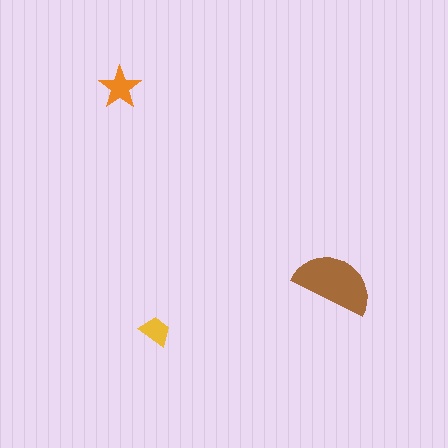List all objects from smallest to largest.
The yellow trapezoid, the orange star, the brown semicircle.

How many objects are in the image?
There are 3 objects in the image.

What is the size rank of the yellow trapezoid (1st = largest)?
3rd.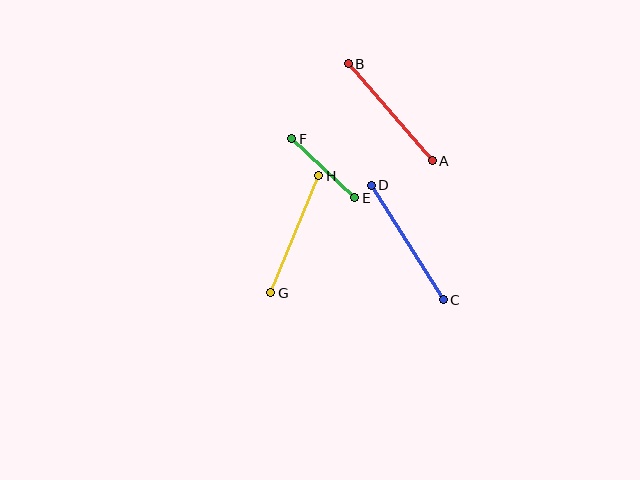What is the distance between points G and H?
The distance is approximately 126 pixels.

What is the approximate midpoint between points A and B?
The midpoint is at approximately (390, 112) pixels.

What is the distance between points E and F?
The distance is approximately 86 pixels.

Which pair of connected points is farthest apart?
Points C and D are farthest apart.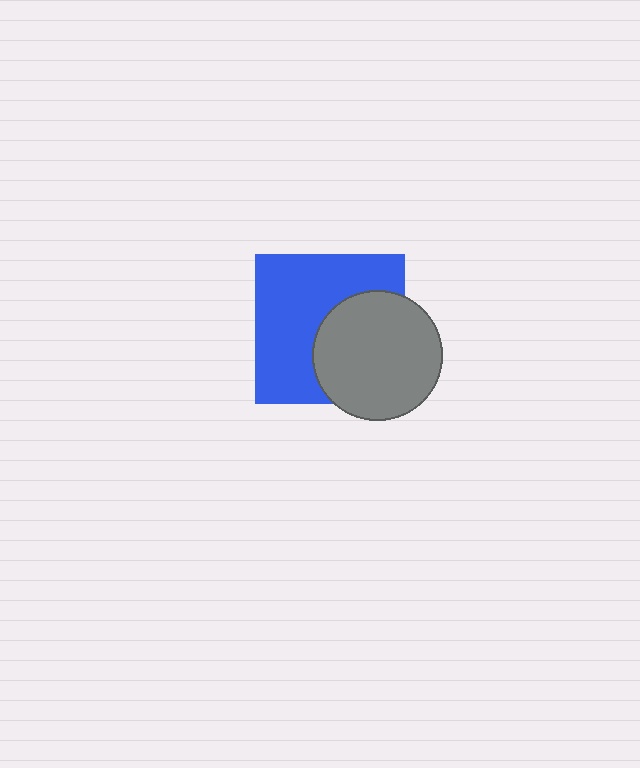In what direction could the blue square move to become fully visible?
The blue square could move left. That would shift it out from behind the gray circle entirely.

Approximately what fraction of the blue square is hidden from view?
Roughly 41% of the blue square is hidden behind the gray circle.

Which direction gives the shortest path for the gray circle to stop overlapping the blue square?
Moving right gives the shortest separation.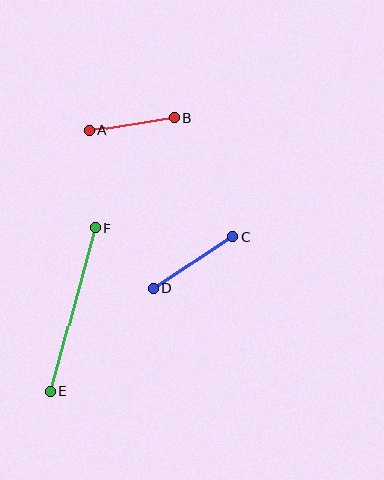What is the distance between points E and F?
The distance is approximately 169 pixels.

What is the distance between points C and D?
The distance is approximately 94 pixels.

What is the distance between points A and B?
The distance is approximately 86 pixels.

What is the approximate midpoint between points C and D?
The midpoint is at approximately (193, 263) pixels.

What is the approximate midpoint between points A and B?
The midpoint is at approximately (132, 124) pixels.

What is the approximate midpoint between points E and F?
The midpoint is at approximately (73, 310) pixels.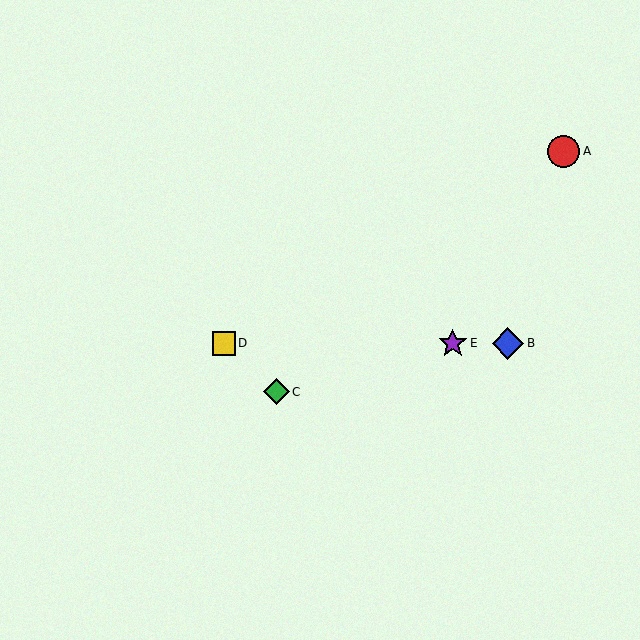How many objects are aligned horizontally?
3 objects (B, D, E) are aligned horizontally.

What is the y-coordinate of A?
Object A is at y≈151.